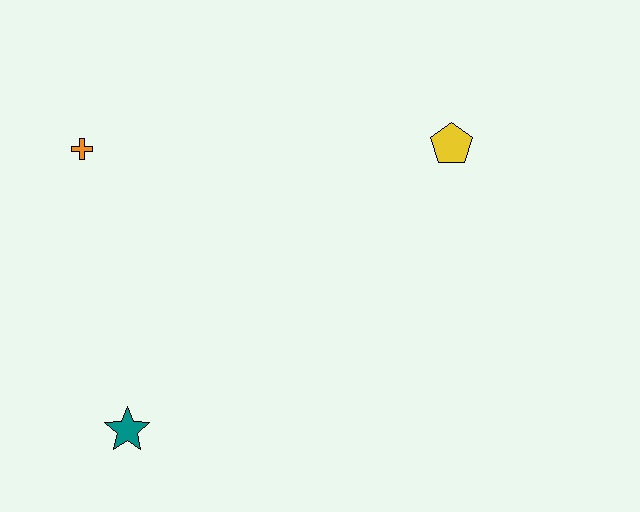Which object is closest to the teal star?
The orange cross is closest to the teal star.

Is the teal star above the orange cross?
No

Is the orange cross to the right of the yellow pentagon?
No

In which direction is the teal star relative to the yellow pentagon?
The teal star is to the left of the yellow pentagon.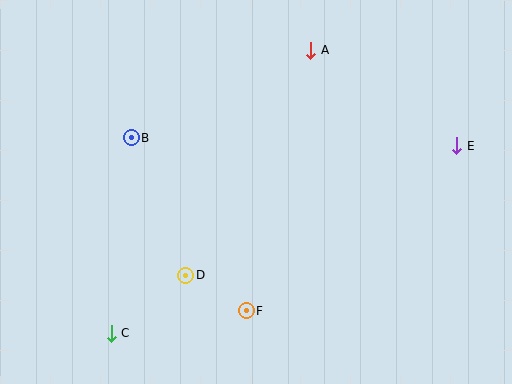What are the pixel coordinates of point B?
Point B is at (131, 138).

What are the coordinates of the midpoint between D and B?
The midpoint between D and B is at (158, 207).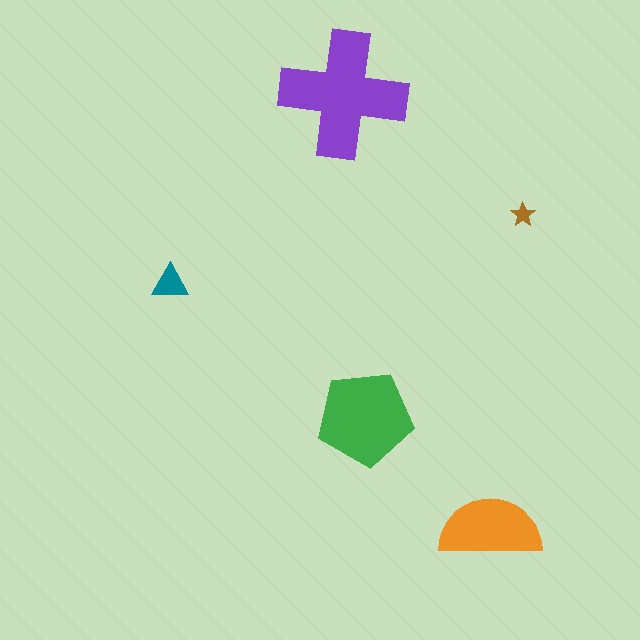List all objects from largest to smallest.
The purple cross, the green pentagon, the orange semicircle, the teal triangle, the brown star.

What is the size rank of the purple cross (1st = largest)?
1st.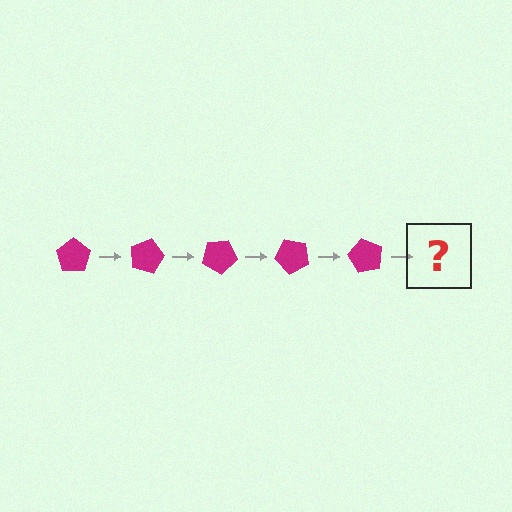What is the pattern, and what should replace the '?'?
The pattern is that the pentagon rotates 15 degrees each step. The '?' should be a magenta pentagon rotated 75 degrees.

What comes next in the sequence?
The next element should be a magenta pentagon rotated 75 degrees.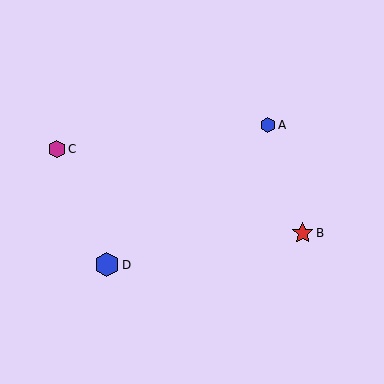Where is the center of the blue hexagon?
The center of the blue hexagon is at (268, 125).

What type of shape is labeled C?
Shape C is a magenta hexagon.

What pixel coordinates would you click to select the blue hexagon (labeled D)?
Click at (107, 265) to select the blue hexagon D.